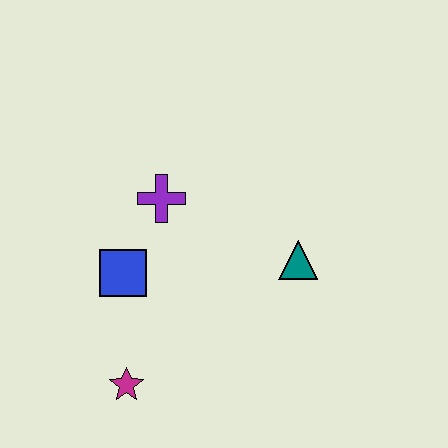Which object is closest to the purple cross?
The blue square is closest to the purple cross.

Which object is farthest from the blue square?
The teal triangle is farthest from the blue square.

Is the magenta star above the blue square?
No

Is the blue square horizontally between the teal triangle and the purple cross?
No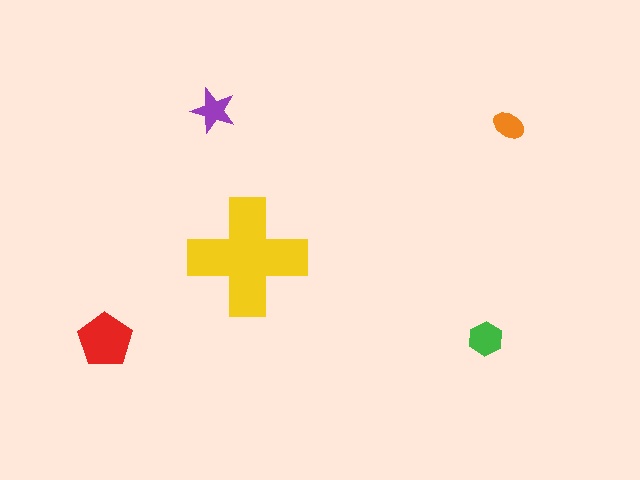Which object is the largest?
The yellow cross.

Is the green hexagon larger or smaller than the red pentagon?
Smaller.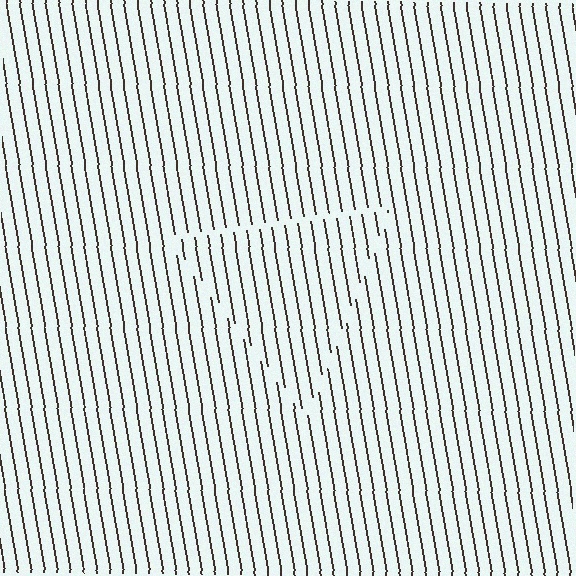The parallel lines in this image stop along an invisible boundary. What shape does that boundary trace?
An illusory triangle. The interior of the shape contains the same grating, shifted by half a period — the contour is defined by the phase discontinuity where line-ends from the inner and outer gratings abut.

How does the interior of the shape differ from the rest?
The interior of the shape contains the same grating, shifted by half a period — the contour is defined by the phase discontinuity where line-ends from the inner and outer gratings abut.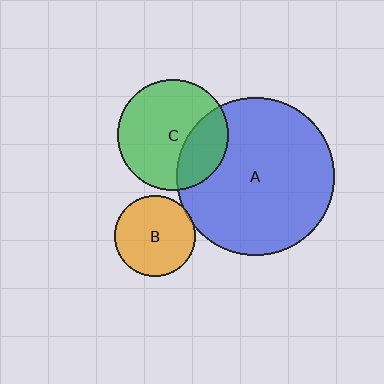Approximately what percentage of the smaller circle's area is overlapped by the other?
Approximately 5%.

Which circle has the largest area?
Circle A (blue).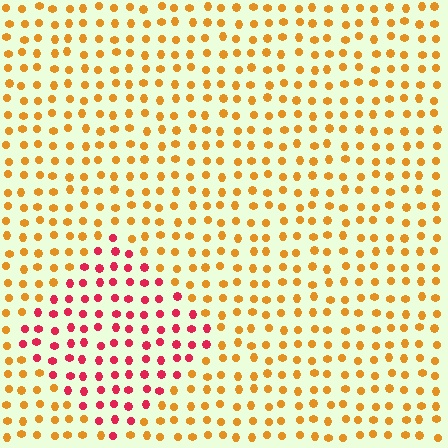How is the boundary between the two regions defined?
The boundary is defined purely by a slight shift in hue (about 50 degrees). Spacing, size, and orientation are identical on both sides.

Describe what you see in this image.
The image is filled with small orange elements in a uniform arrangement. A diamond-shaped region is visible where the elements are tinted to a slightly different hue, forming a subtle color boundary.